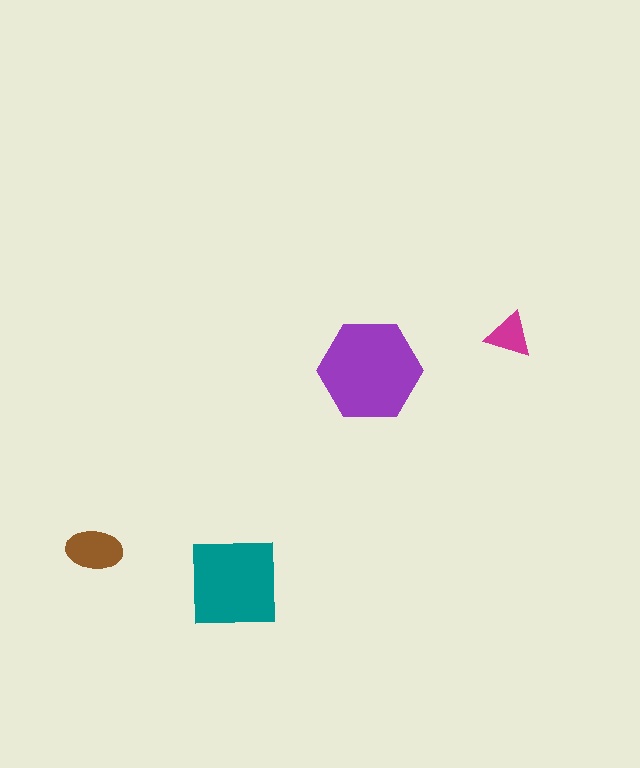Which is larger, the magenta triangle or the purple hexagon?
The purple hexagon.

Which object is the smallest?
The magenta triangle.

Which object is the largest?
The purple hexagon.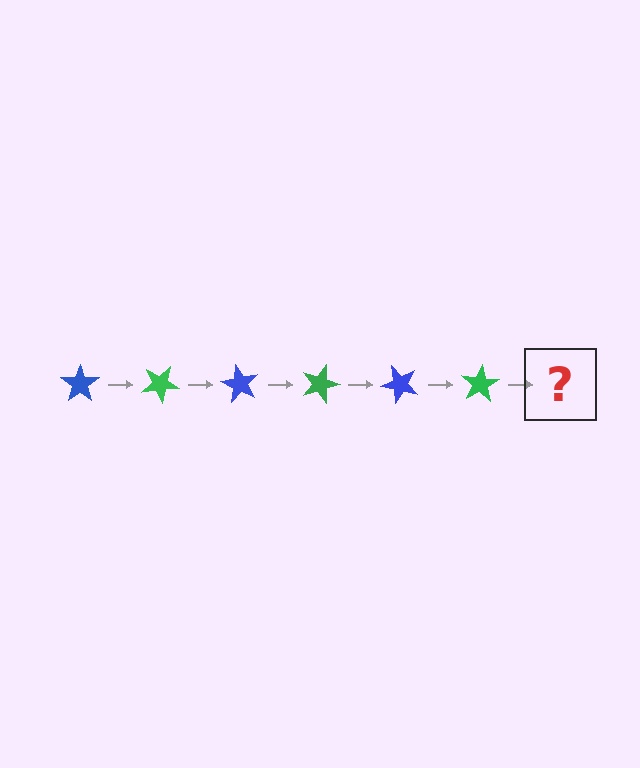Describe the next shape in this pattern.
It should be a blue star, rotated 180 degrees from the start.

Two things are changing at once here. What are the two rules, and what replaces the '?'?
The two rules are that it rotates 30 degrees each step and the color cycles through blue and green. The '?' should be a blue star, rotated 180 degrees from the start.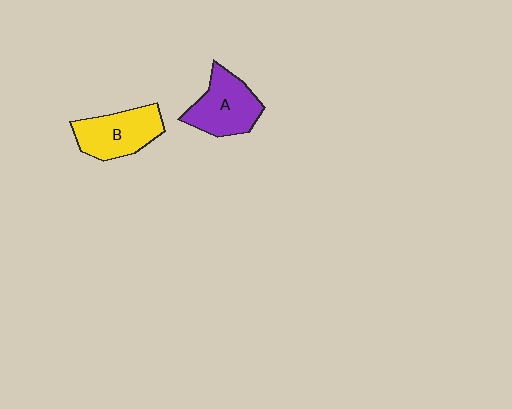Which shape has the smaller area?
Shape B (yellow).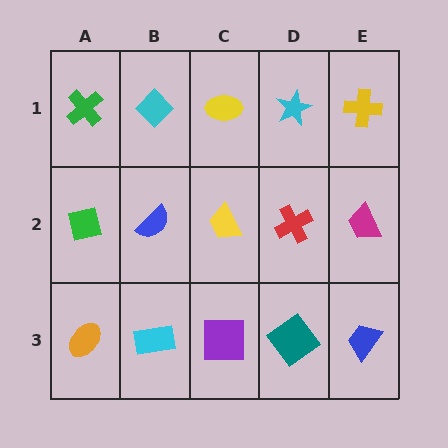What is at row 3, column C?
A purple square.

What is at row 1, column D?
A cyan star.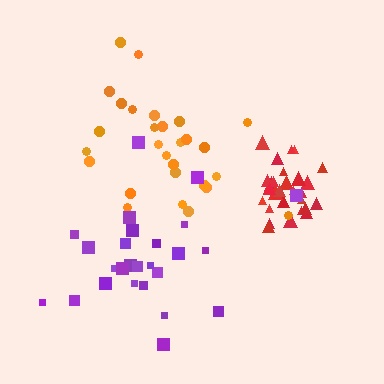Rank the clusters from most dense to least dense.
red, orange, purple.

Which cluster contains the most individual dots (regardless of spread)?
Red (30).